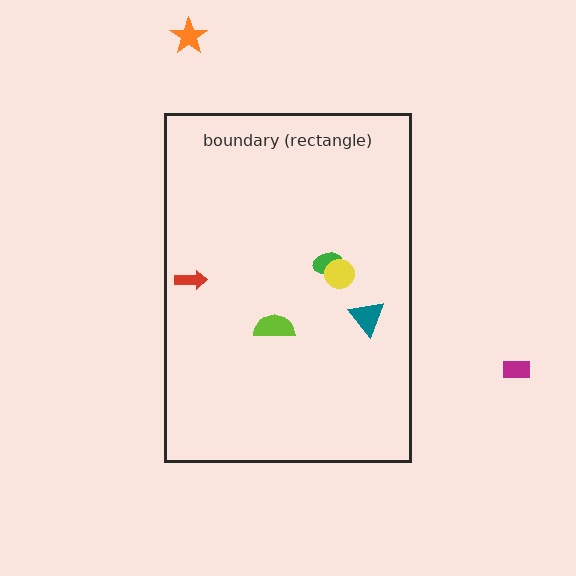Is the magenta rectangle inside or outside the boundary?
Outside.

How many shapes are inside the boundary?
5 inside, 2 outside.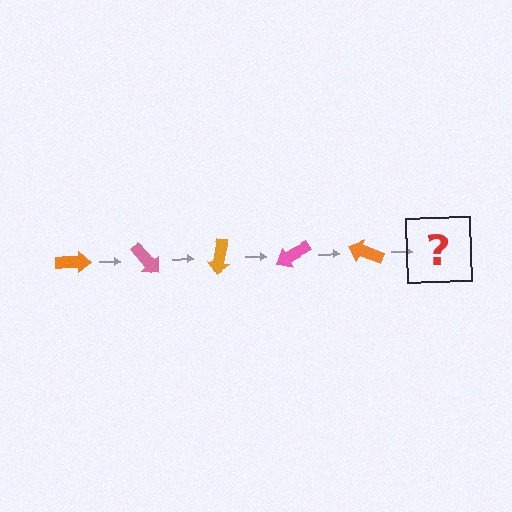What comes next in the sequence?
The next element should be a pink arrow, rotated 250 degrees from the start.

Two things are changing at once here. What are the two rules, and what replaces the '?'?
The two rules are that it rotates 50 degrees each step and the color cycles through orange and pink. The '?' should be a pink arrow, rotated 250 degrees from the start.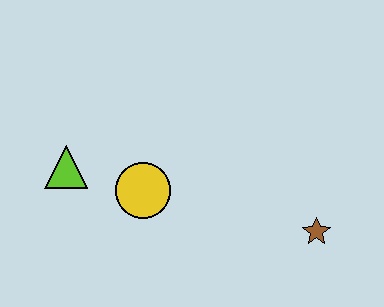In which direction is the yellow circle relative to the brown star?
The yellow circle is to the left of the brown star.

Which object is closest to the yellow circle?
The lime triangle is closest to the yellow circle.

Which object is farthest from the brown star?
The lime triangle is farthest from the brown star.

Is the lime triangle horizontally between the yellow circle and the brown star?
No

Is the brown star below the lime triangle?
Yes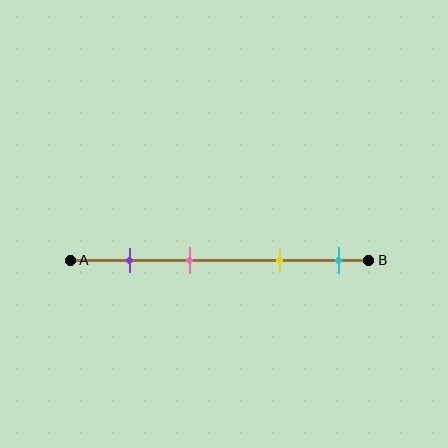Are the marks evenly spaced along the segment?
No, the marks are not evenly spaced.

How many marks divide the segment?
There are 4 marks dividing the segment.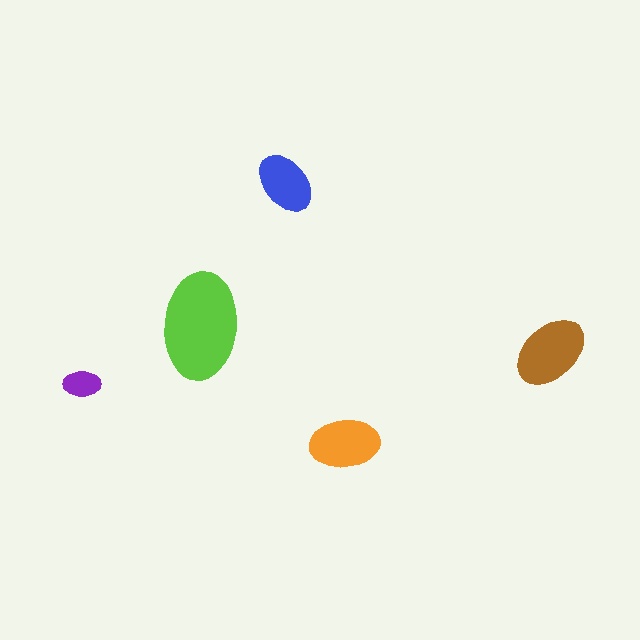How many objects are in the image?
There are 5 objects in the image.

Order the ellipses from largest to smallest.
the lime one, the brown one, the orange one, the blue one, the purple one.